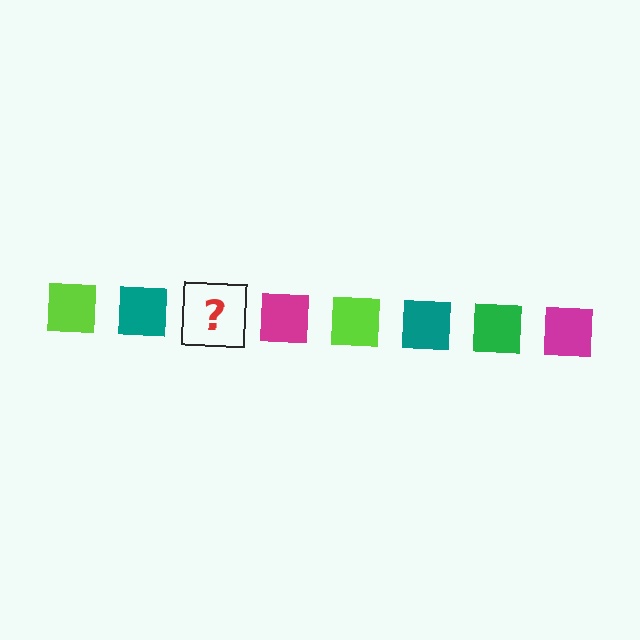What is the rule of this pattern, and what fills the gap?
The rule is that the pattern cycles through lime, teal, green, magenta squares. The gap should be filled with a green square.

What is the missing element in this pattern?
The missing element is a green square.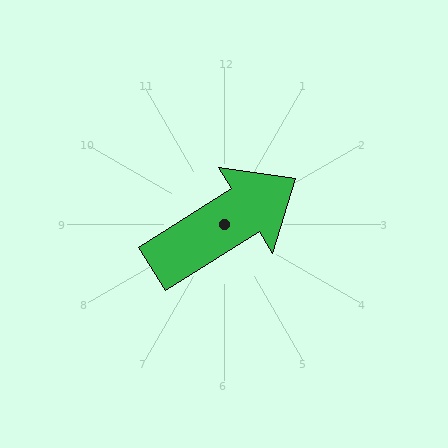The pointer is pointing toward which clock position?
Roughly 2 o'clock.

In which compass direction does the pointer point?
Northeast.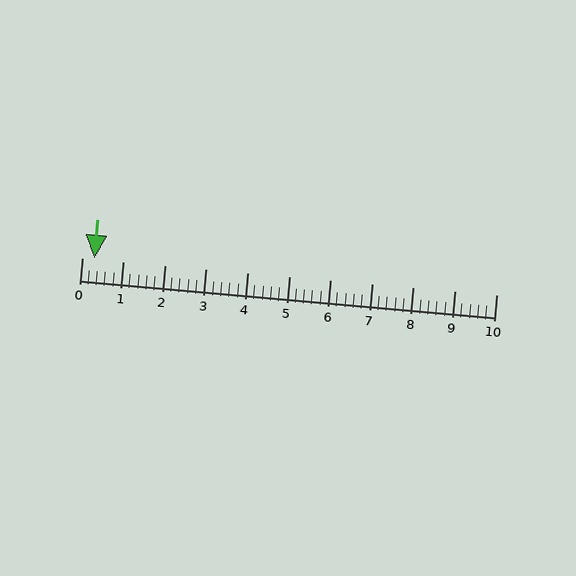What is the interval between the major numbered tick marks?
The major tick marks are spaced 1 units apart.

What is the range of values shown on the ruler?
The ruler shows values from 0 to 10.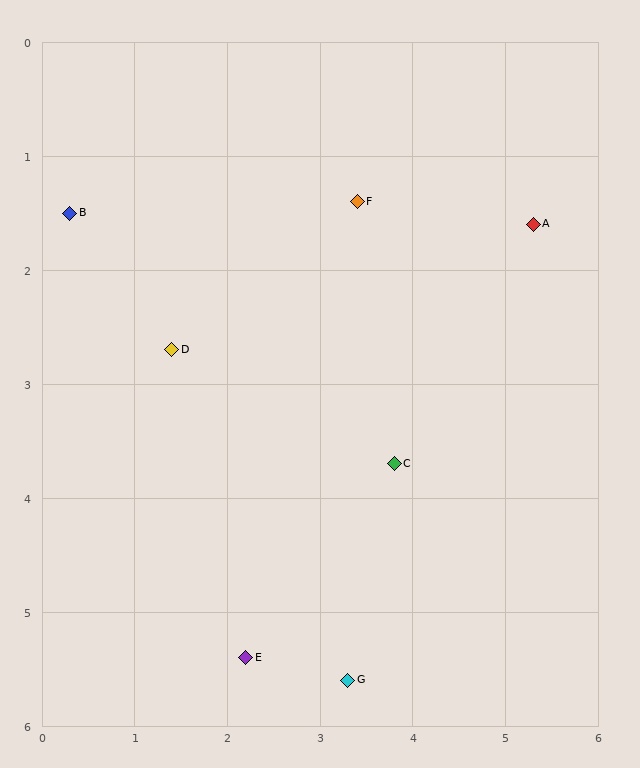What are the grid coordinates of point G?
Point G is at approximately (3.3, 5.6).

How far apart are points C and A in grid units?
Points C and A are about 2.6 grid units apart.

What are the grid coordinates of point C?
Point C is at approximately (3.8, 3.7).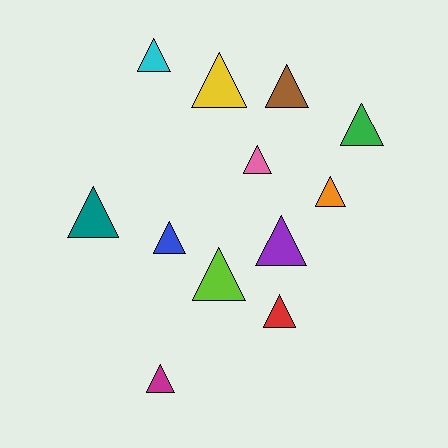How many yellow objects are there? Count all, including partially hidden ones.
There is 1 yellow object.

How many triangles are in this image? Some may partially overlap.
There are 12 triangles.